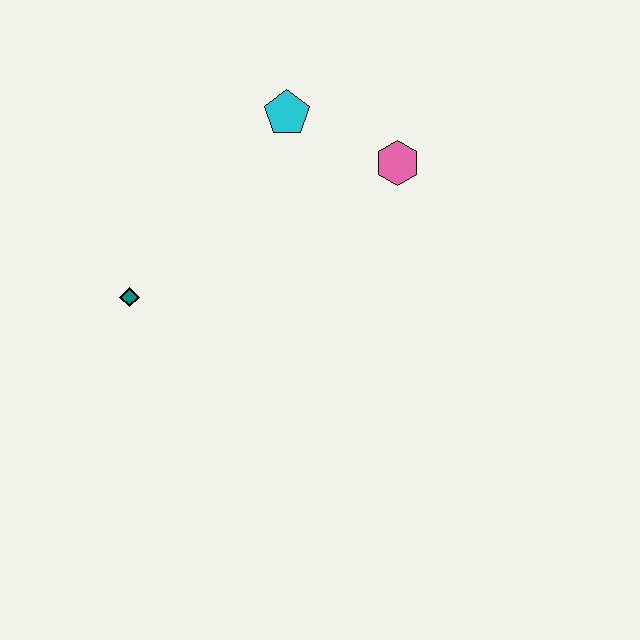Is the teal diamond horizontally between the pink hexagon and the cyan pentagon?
No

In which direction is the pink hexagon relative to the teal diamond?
The pink hexagon is to the right of the teal diamond.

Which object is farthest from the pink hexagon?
The teal diamond is farthest from the pink hexagon.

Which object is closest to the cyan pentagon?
The pink hexagon is closest to the cyan pentagon.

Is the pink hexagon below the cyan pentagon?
Yes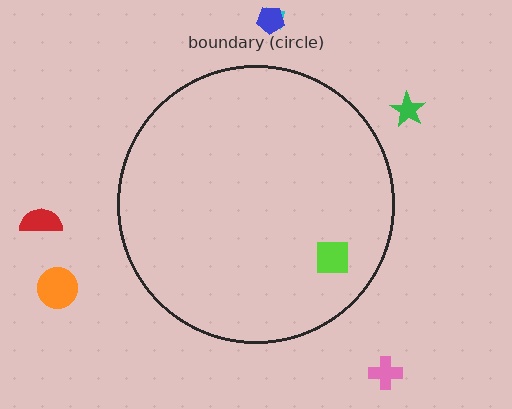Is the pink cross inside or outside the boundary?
Outside.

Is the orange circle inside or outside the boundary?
Outside.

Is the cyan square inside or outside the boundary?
Outside.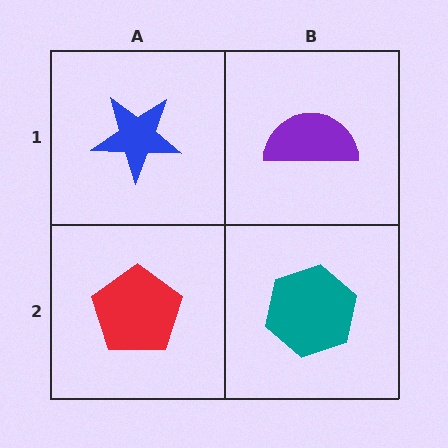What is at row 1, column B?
A purple semicircle.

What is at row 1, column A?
A blue star.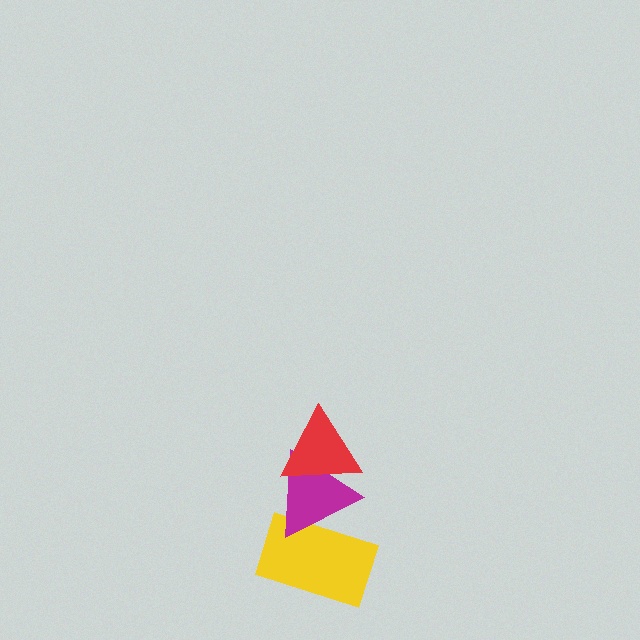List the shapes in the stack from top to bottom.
From top to bottom: the red triangle, the magenta triangle, the yellow rectangle.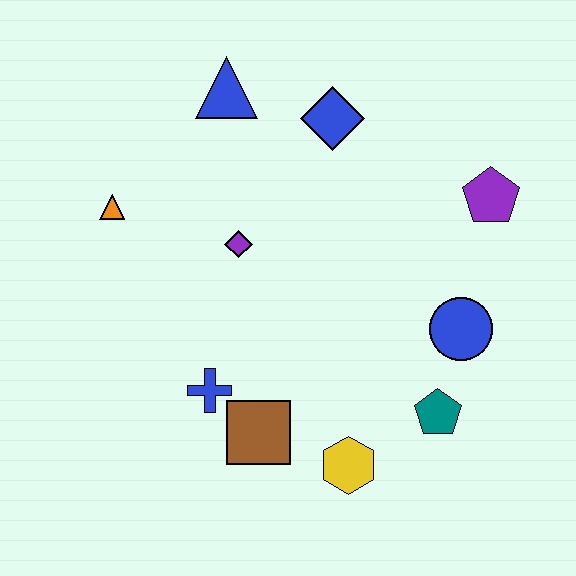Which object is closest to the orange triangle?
The purple diamond is closest to the orange triangle.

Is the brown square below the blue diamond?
Yes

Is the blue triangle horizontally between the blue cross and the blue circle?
Yes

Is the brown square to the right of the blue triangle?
Yes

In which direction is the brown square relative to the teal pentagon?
The brown square is to the left of the teal pentagon.